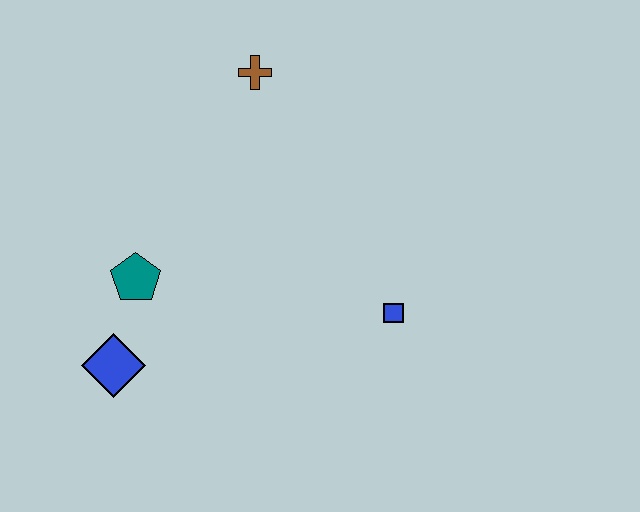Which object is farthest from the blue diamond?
The brown cross is farthest from the blue diamond.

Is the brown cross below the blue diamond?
No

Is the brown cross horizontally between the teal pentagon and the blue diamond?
No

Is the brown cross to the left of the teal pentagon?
No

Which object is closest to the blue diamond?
The teal pentagon is closest to the blue diamond.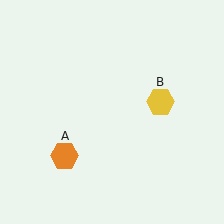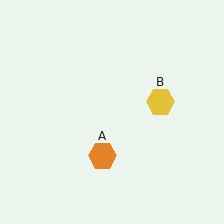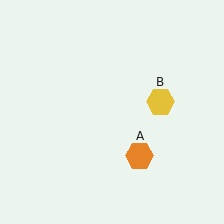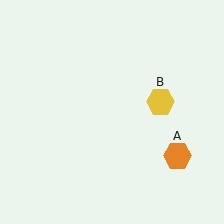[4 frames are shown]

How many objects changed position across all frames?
1 object changed position: orange hexagon (object A).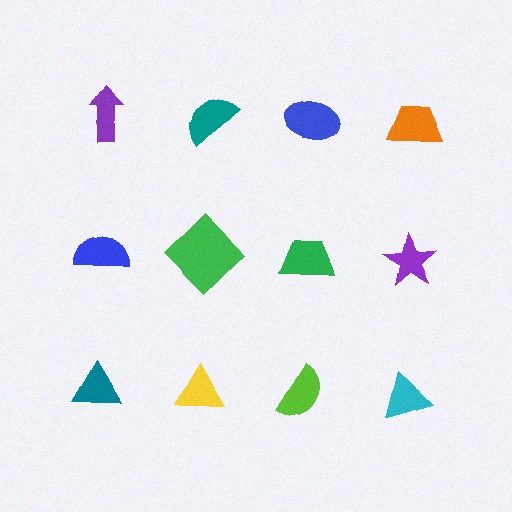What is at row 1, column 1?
A purple arrow.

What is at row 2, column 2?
A green diamond.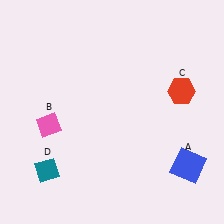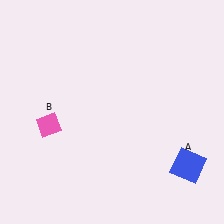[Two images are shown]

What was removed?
The teal diamond (D), the red hexagon (C) were removed in Image 2.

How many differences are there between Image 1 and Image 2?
There are 2 differences between the two images.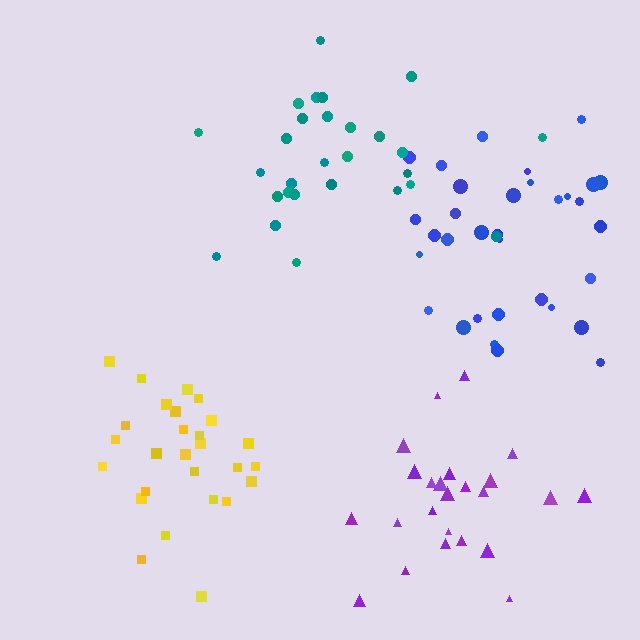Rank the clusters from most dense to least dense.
yellow, blue, purple, teal.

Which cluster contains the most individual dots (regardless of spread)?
Blue (33).